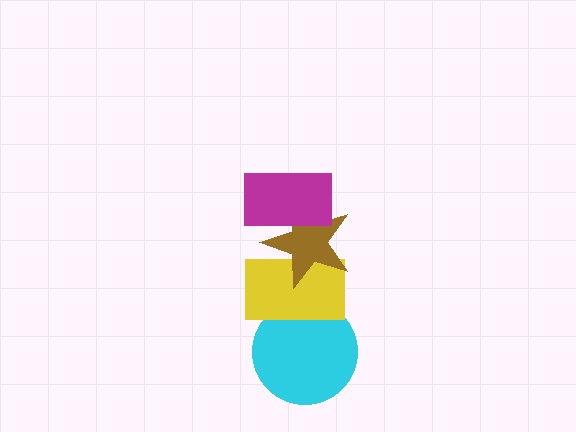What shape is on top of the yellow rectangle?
The brown star is on top of the yellow rectangle.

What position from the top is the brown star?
The brown star is 2nd from the top.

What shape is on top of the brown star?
The magenta rectangle is on top of the brown star.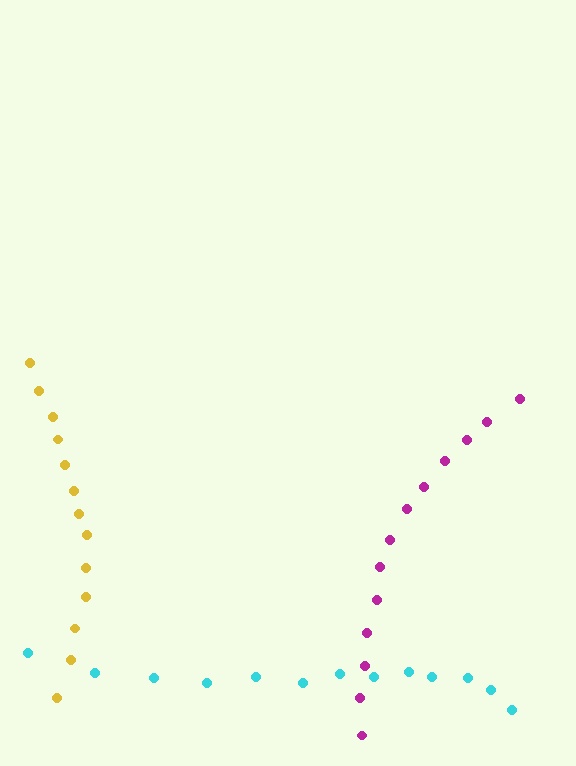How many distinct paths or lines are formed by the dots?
There are 3 distinct paths.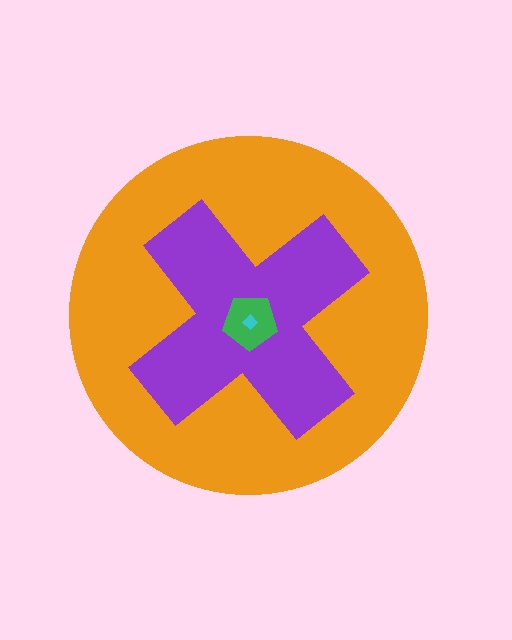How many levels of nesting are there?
4.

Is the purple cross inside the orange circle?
Yes.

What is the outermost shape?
The orange circle.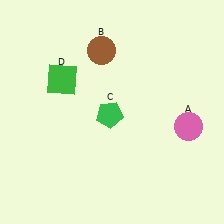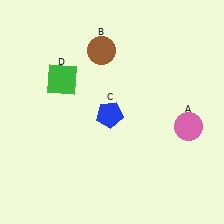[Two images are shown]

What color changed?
The pentagon (C) changed from green in Image 1 to blue in Image 2.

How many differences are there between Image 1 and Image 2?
There is 1 difference between the two images.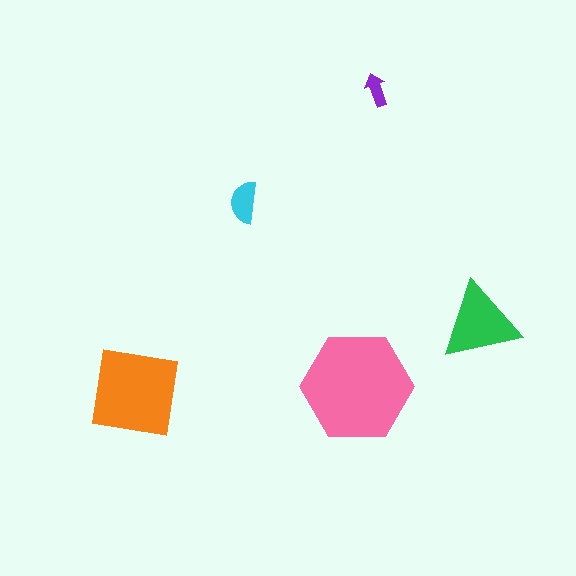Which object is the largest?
The pink hexagon.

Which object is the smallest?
The purple arrow.